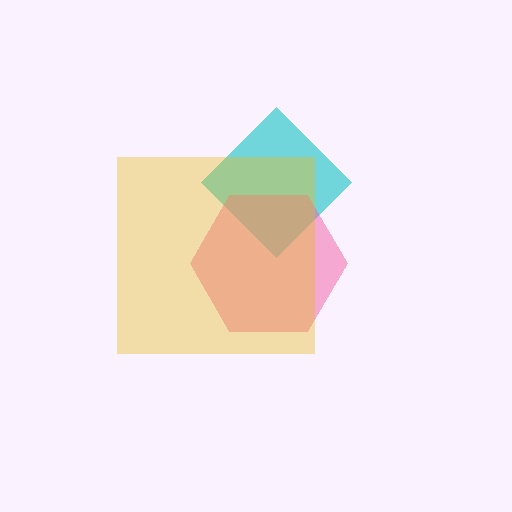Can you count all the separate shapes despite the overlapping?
Yes, there are 3 separate shapes.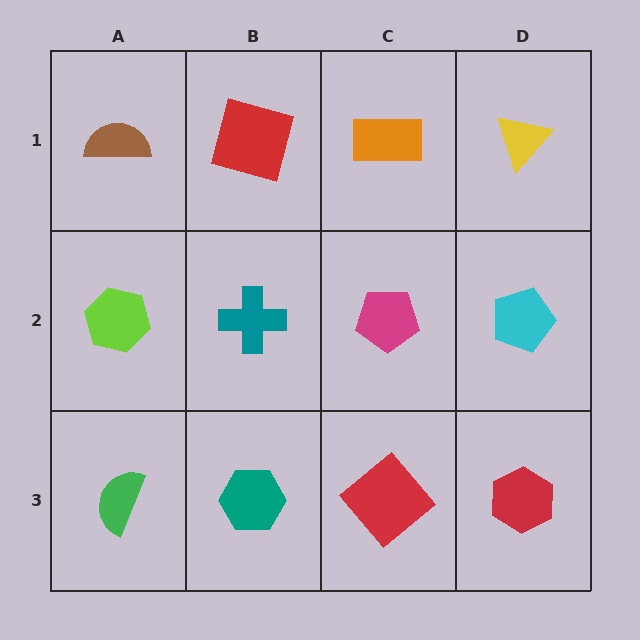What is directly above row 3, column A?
A lime hexagon.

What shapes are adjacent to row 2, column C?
An orange rectangle (row 1, column C), a red diamond (row 3, column C), a teal cross (row 2, column B), a cyan pentagon (row 2, column D).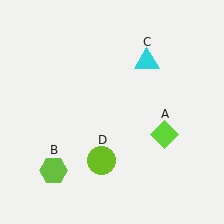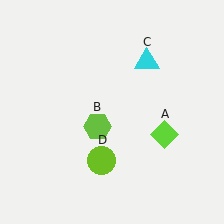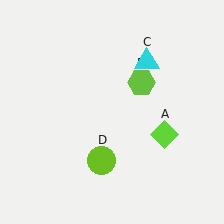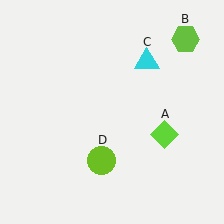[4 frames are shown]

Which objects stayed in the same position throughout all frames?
Lime diamond (object A) and cyan triangle (object C) and lime circle (object D) remained stationary.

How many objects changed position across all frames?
1 object changed position: lime hexagon (object B).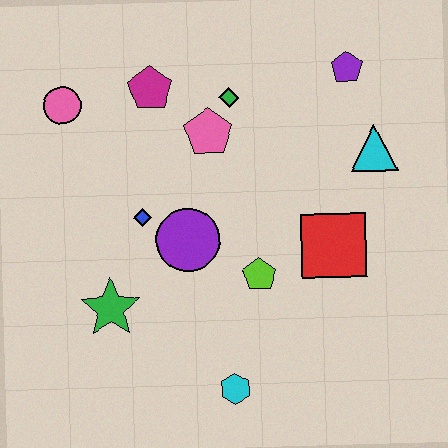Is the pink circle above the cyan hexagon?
Yes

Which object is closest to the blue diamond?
The purple circle is closest to the blue diamond.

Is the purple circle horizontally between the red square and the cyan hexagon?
No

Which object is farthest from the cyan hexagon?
The purple pentagon is farthest from the cyan hexagon.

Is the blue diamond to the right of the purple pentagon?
No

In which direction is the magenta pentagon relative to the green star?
The magenta pentagon is above the green star.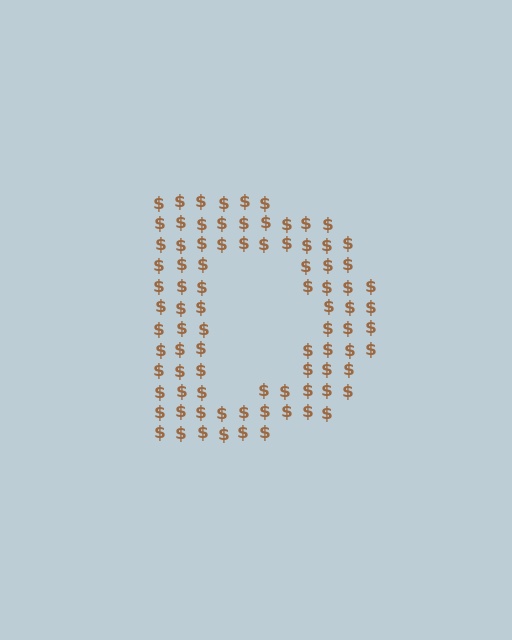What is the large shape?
The large shape is the letter D.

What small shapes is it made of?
It is made of small dollar signs.